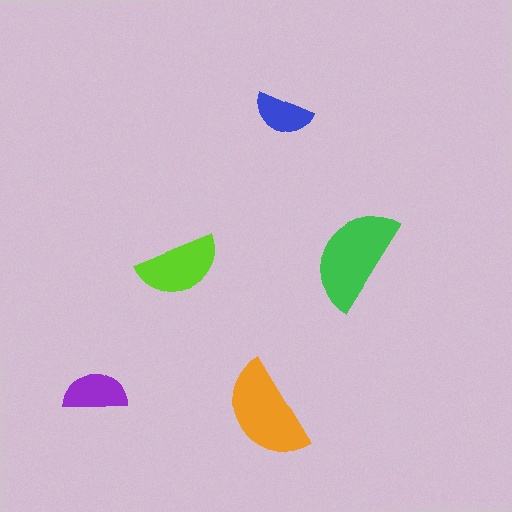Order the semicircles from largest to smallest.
the green one, the orange one, the lime one, the purple one, the blue one.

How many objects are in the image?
There are 5 objects in the image.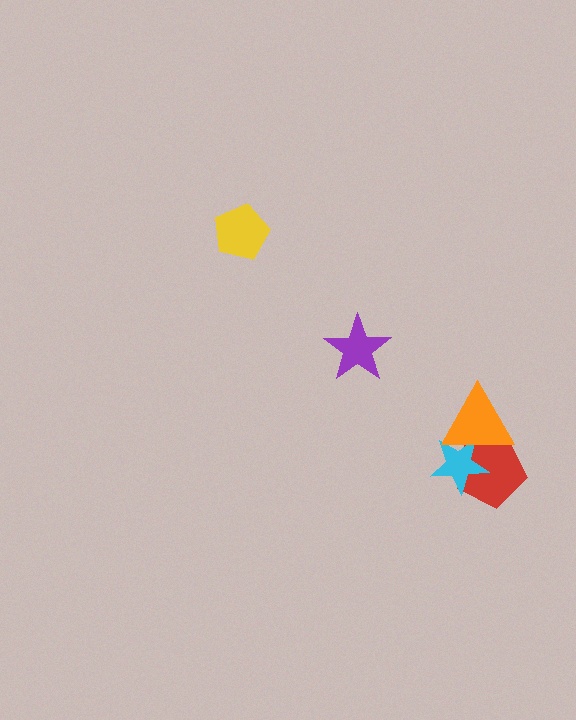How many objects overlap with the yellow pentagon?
0 objects overlap with the yellow pentagon.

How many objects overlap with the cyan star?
2 objects overlap with the cyan star.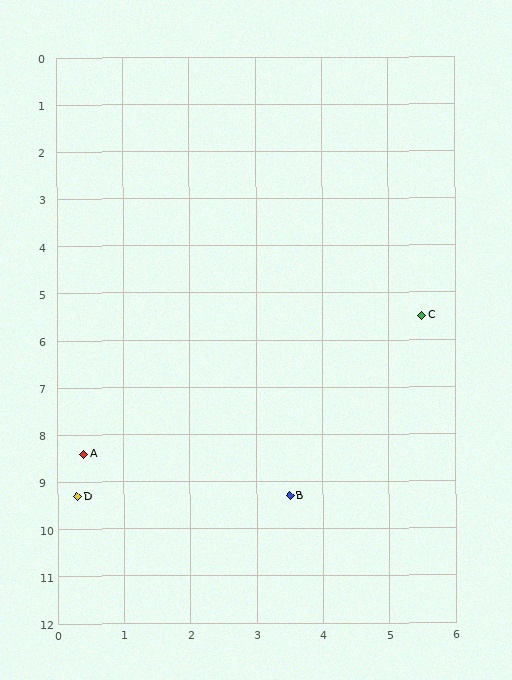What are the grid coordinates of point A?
Point A is at approximately (0.4, 8.4).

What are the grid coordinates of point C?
Point C is at approximately (5.5, 5.5).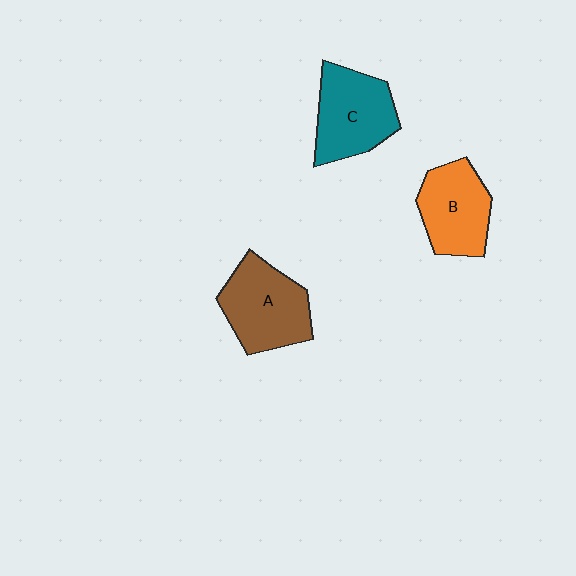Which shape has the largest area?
Shape A (brown).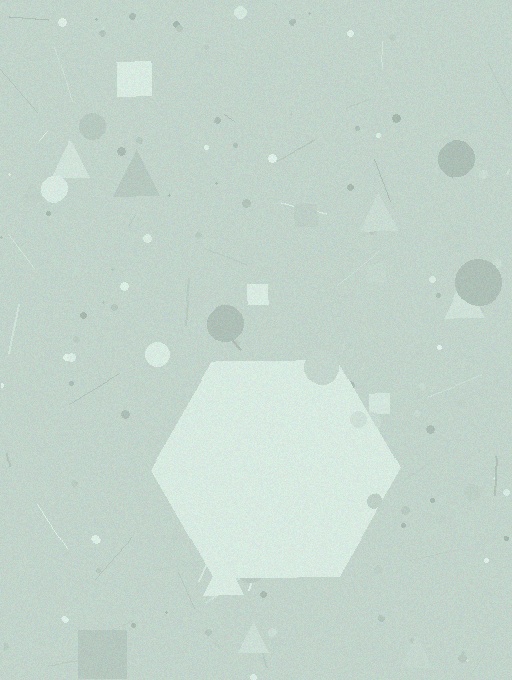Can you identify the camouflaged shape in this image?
The camouflaged shape is a hexagon.